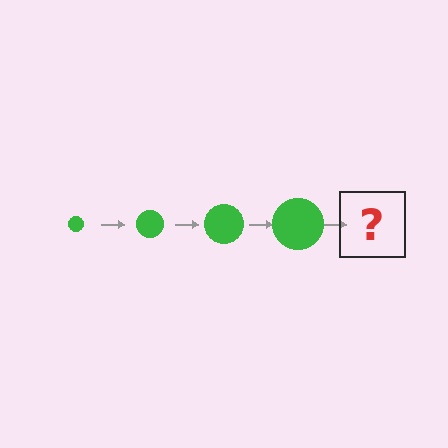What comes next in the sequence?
The next element should be a green circle, larger than the previous one.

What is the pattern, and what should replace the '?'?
The pattern is that the circle gets progressively larger each step. The '?' should be a green circle, larger than the previous one.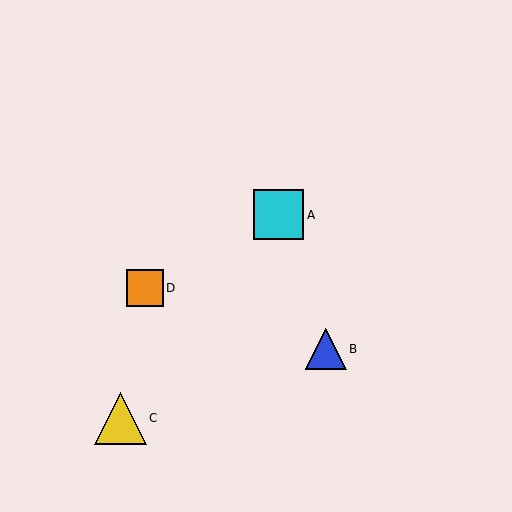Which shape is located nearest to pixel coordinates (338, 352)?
The blue triangle (labeled B) at (326, 349) is nearest to that location.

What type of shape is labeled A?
Shape A is a cyan square.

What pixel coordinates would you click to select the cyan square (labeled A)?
Click at (278, 215) to select the cyan square A.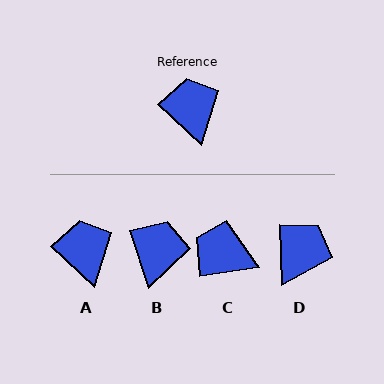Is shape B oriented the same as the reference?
No, it is off by about 28 degrees.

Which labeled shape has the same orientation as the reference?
A.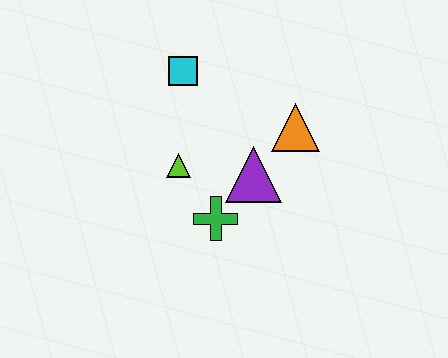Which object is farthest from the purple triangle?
The cyan square is farthest from the purple triangle.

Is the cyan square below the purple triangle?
No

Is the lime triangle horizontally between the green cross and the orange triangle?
No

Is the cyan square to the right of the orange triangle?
No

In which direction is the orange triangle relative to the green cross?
The orange triangle is above the green cross.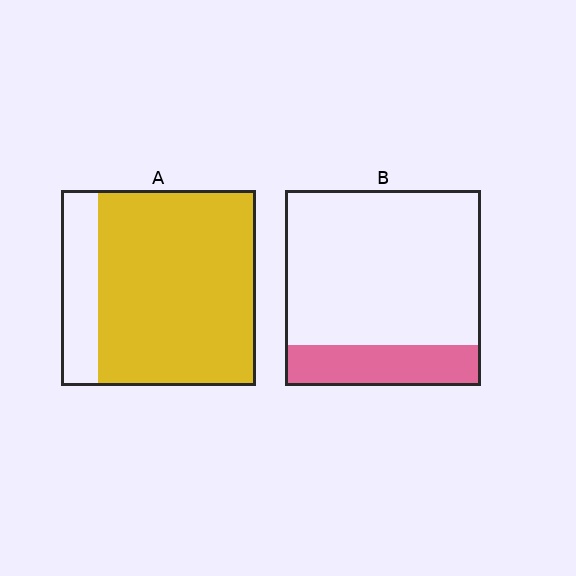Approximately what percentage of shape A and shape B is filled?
A is approximately 80% and B is approximately 20%.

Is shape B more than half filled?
No.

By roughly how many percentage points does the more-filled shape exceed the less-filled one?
By roughly 60 percentage points (A over B).